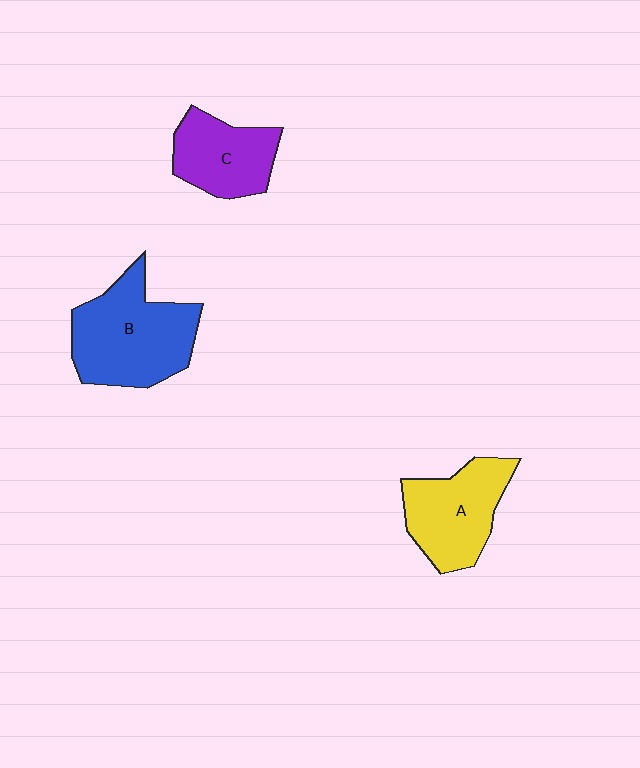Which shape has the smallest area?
Shape C (purple).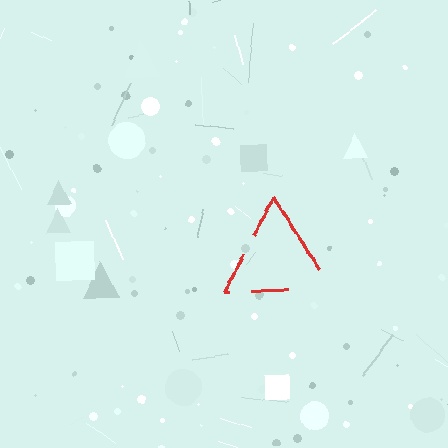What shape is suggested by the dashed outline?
The dashed outline suggests a triangle.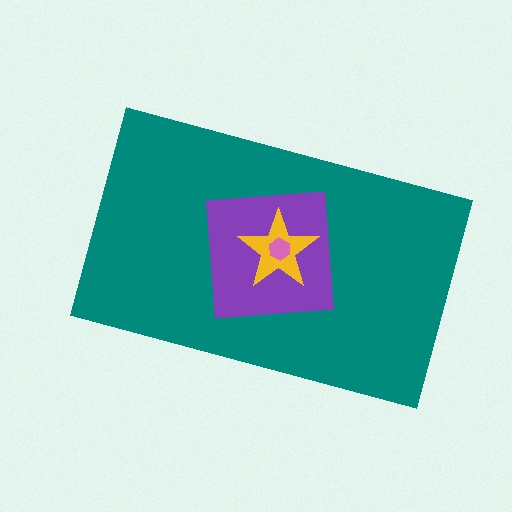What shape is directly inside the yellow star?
The pink hexagon.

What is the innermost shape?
The pink hexagon.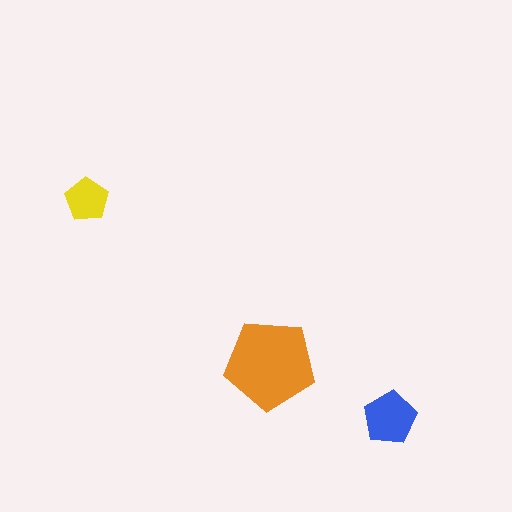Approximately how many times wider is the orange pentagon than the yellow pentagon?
About 2 times wider.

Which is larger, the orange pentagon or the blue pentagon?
The orange one.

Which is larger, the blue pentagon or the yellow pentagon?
The blue one.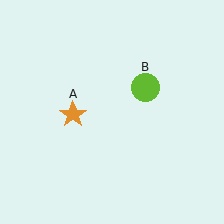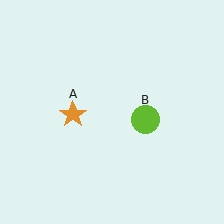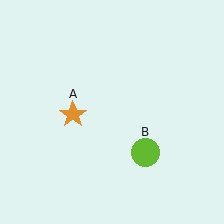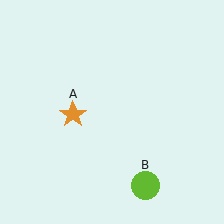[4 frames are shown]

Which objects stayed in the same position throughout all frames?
Orange star (object A) remained stationary.